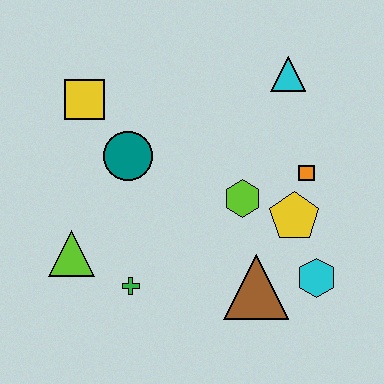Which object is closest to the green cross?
The lime triangle is closest to the green cross.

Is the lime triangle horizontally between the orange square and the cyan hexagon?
No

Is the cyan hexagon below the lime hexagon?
Yes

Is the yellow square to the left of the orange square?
Yes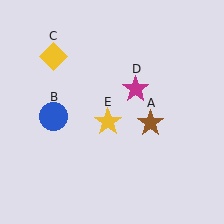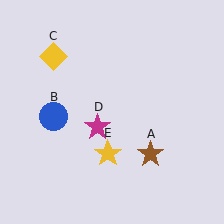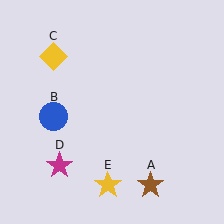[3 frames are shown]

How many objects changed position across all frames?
3 objects changed position: brown star (object A), magenta star (object D), yellow star (object E).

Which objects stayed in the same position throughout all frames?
Blue circle (object B) and yellow diamond (object C) remained stationary.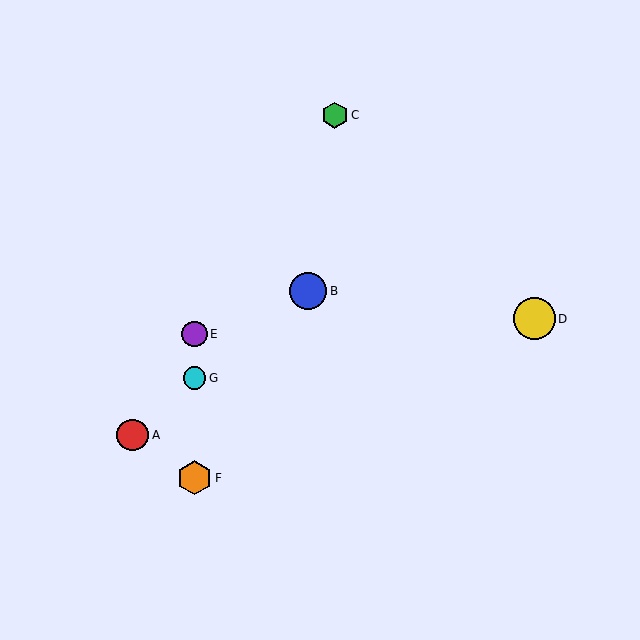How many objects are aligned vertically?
3 objects (E, F, G) are aligned vertically.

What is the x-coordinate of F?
Object F is at x≈195.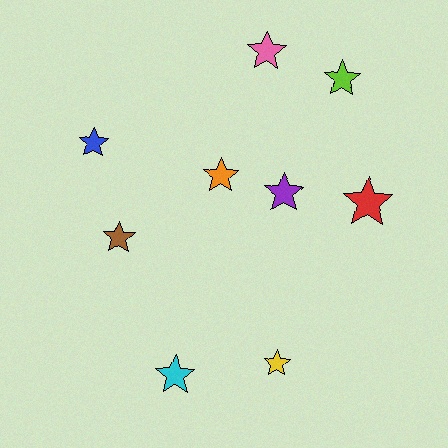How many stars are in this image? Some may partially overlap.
There are 9 stars.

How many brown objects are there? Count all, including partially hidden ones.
There is 1 brown object.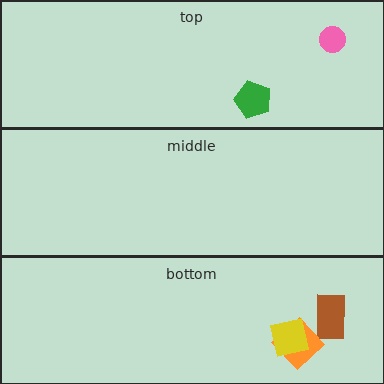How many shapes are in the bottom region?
3.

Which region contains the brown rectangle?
The bottom region.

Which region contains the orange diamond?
The bottom region.